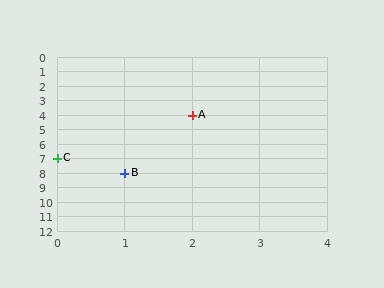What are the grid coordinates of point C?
Point C is at grid coordinates (0, 7).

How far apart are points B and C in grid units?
Points B and C are 1 column and 1 row apart (about 1.4 grid units diagonally).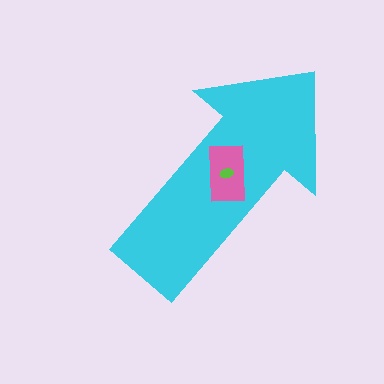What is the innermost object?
The lime ellipse.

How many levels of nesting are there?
3.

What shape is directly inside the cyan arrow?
The pink rectangle.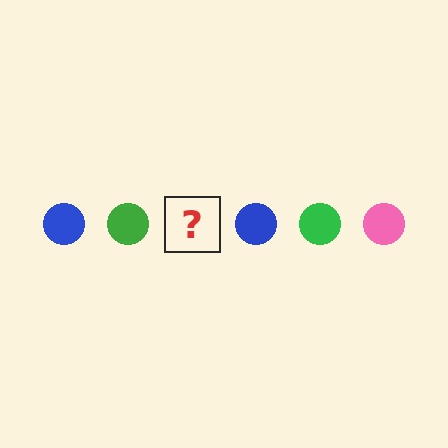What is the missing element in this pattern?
The missing element is a pink circle.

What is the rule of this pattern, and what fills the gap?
The rule is that the pattern cycles through blue, green, pink circles. The gap should be filled with a pink circle.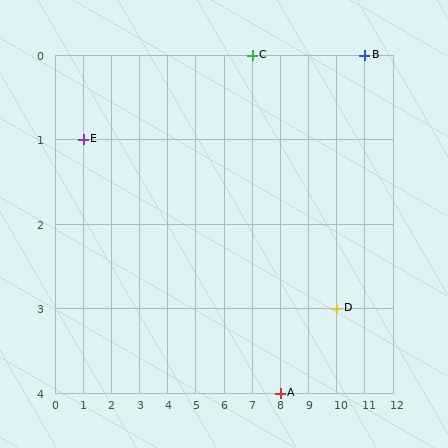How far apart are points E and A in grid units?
Points E and A are 7 columns and 3 rows apart (about 7.6 grid units diagonally).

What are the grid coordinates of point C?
Point C is at grid coordinates (7, 0).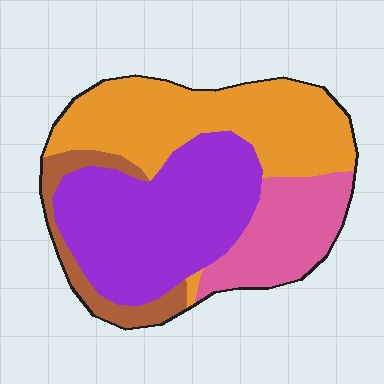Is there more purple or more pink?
Purple.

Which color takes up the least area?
Brown, at roughly 10%.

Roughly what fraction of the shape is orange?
Orange covers 35% of the shape.